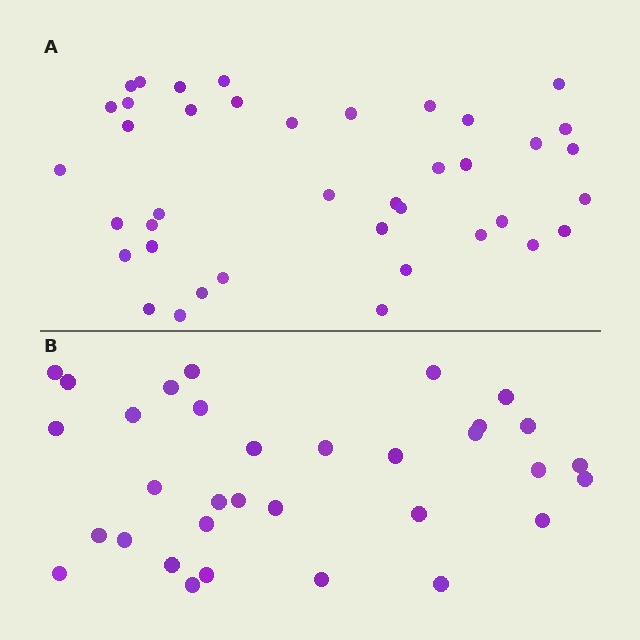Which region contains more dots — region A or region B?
Region A (the top region) has more dots.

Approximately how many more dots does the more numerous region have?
Region A has roughly 8 or so more dots than region B.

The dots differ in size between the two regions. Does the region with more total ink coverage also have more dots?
No. Region B has more total ink coverage because its dots are larger, but region A actually contains more individual dots. Total area can be misleading — the number of items is what matters here.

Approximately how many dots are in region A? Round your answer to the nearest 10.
About 40 dots.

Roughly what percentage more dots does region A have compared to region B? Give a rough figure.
About 20% more.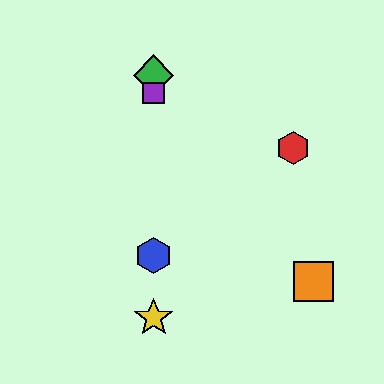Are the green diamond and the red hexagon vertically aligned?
No, the green diamond is at x≈154 and the red hexagon is at x≈293.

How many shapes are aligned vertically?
4 shapes (the blue hexagon, the green diamond, the yellow star, the purple square) are aligned vertically.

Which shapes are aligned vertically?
The blue hexagon, the green diamond, the yellow star, the purple square are aligned vertically.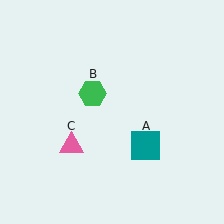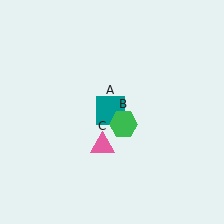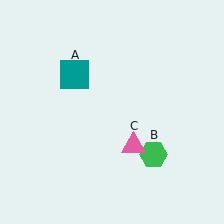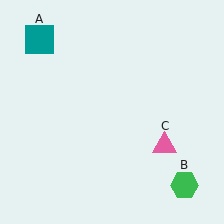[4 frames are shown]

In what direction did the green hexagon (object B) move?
The green hexagon (object B) moved down and to the right.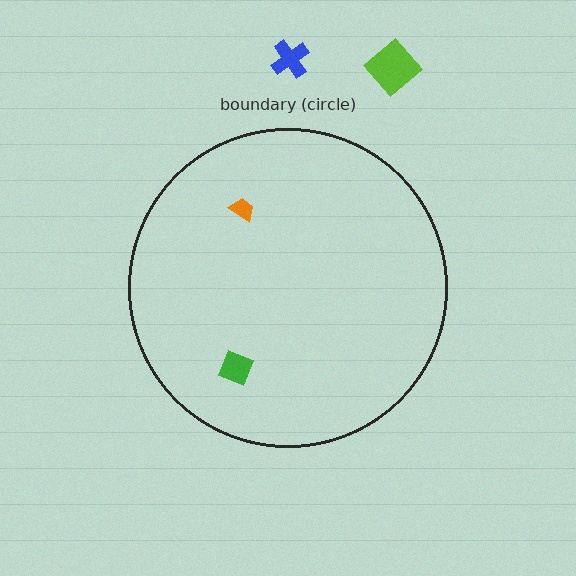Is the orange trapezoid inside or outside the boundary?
Inside.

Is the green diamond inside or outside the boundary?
Inside.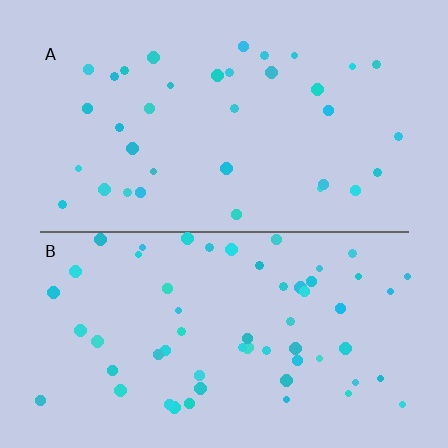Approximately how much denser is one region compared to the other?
Approximately 1.7× — region B over region A.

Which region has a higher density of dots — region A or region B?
B (the bottom).